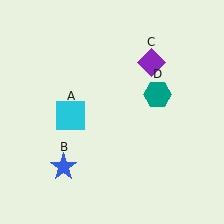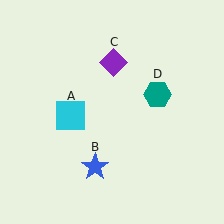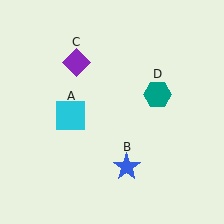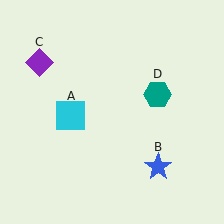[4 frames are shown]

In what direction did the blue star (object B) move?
The blue star (object B) moved right.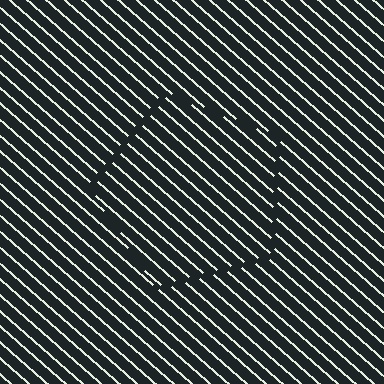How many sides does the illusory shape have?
5 sides — the line-ends trace a pentagon.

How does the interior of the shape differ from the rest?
The interior of the shape contains the same grating, shifted by half a period — the contour is defined by the phase discontinuity where line-ends from the inner and outer gratings abut.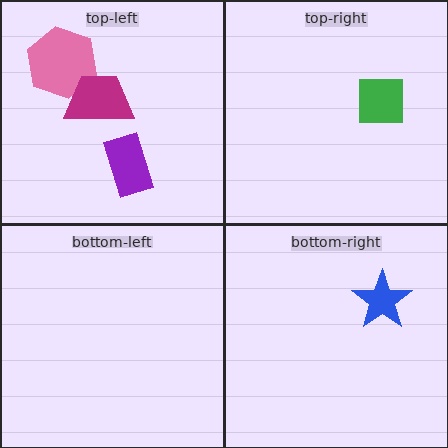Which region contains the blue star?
The bottom-right region.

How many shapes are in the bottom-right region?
1.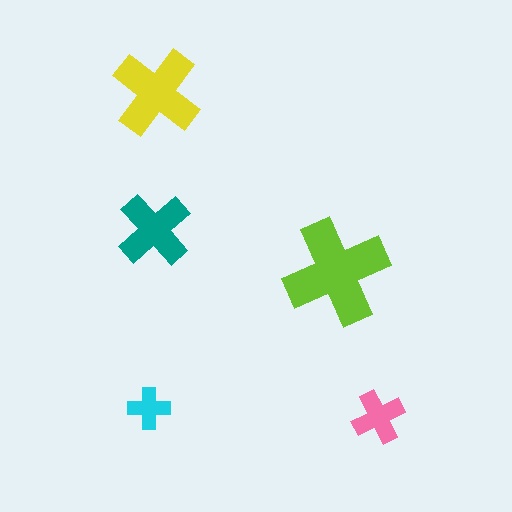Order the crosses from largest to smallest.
the lime one, the yellow one, the teal one, the pink one, the cyan one.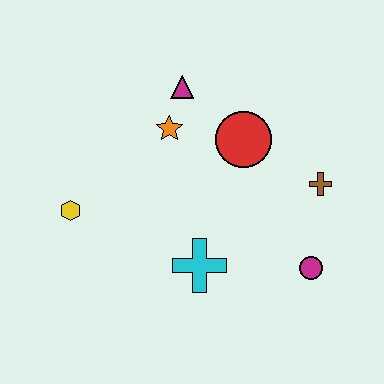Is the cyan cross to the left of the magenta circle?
Yes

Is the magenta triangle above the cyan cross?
Yes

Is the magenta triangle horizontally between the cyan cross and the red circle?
No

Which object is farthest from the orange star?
The magenta circle is farthest from the orange star.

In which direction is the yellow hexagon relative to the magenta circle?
The yellow hexagon is to the left of the magenta circle.